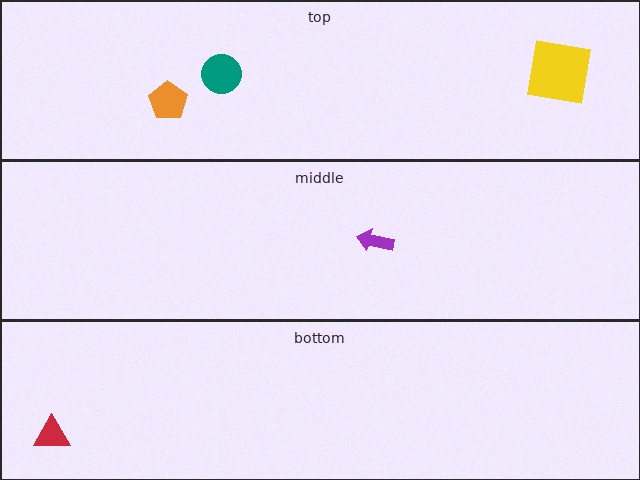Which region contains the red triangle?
The bottom region.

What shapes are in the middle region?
The purple arrow.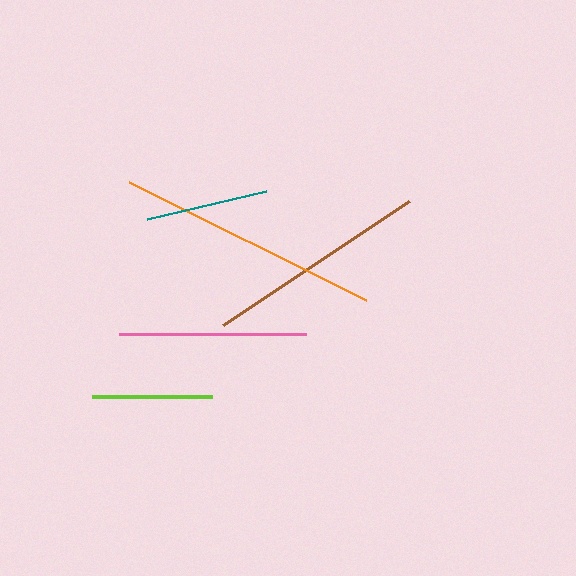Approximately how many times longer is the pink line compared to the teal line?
The pink line is approximately 1.5 times the length of the teal line.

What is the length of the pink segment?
The pink segment is approximately 187 pixels long.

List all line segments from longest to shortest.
From longest to shortest: orange, brown, pink, teal, lime.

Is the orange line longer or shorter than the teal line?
The orange line is longer than the teal line.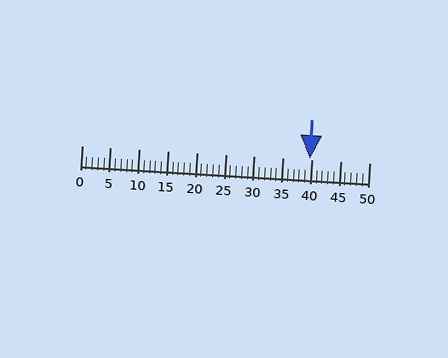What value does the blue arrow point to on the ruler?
The blue arrow points to approximately 40.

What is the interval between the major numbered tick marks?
The major tick marks are spaced 5 units apart.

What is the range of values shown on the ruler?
The ruler shows values from 0 to 50.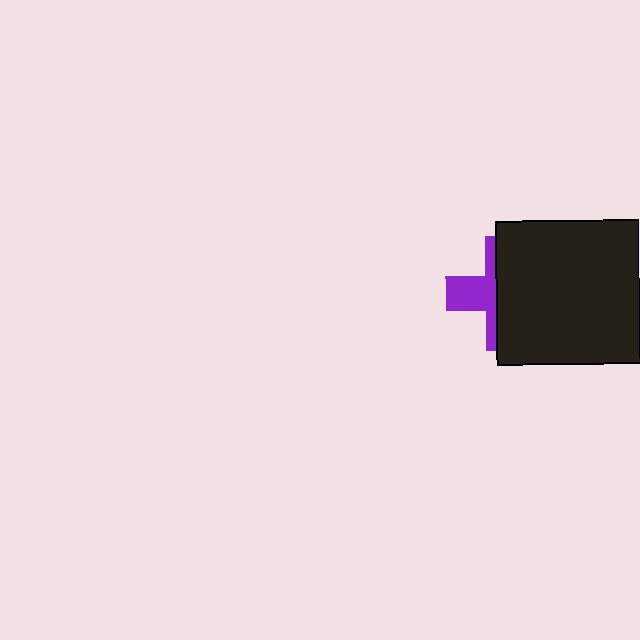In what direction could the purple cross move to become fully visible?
The purple cross could move left. That would shift it out from behind the black square entirely.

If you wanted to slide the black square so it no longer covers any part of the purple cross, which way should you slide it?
Slide it right — that is the most direct way to separate the two shapes.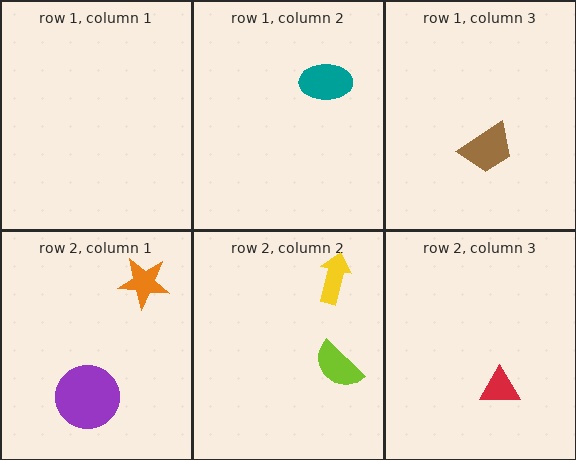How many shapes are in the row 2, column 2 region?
2.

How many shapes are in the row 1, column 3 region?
1.